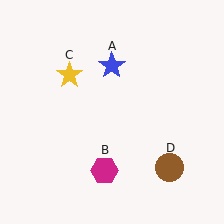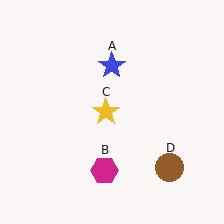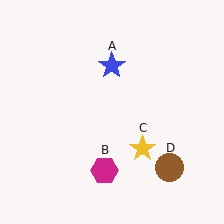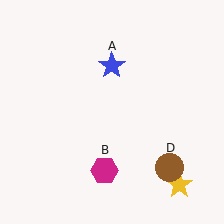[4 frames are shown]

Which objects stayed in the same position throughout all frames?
Blue star (object A) and magenta hexagon (object B) and brown circle (object D) remained stationary.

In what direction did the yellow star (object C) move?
The yellow star (object C) moved down and to the right.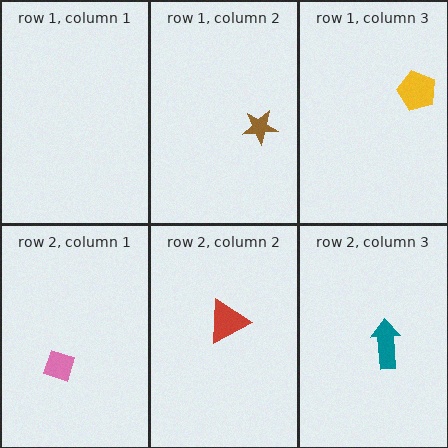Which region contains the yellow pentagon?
The row 1, column 3 region.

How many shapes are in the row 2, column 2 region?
1.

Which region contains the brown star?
The row 1, column 2 region.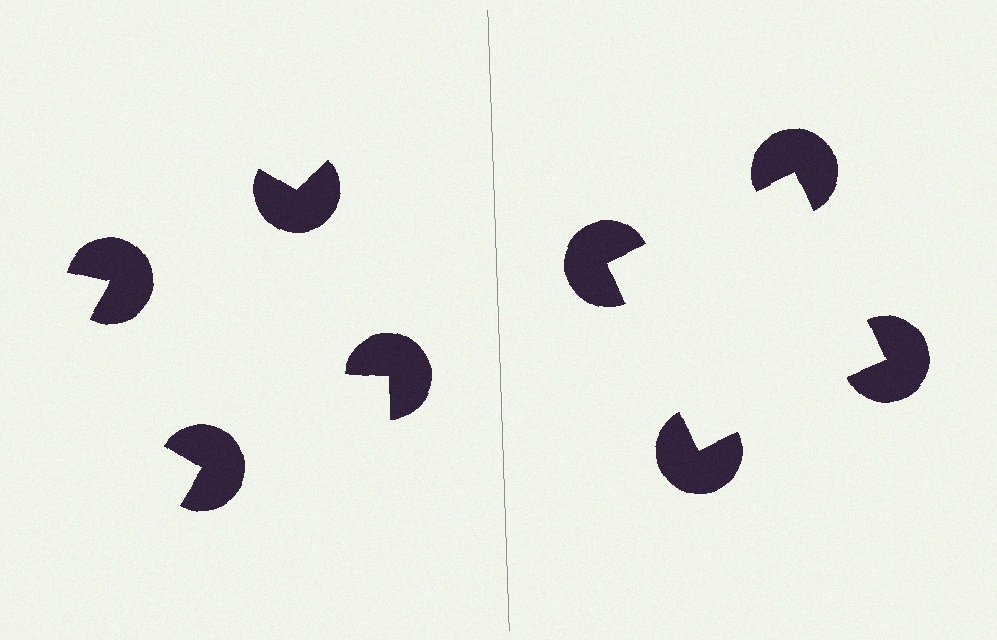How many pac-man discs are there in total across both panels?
8 — 4 on each side.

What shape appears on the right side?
An illusory square.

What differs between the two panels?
The pac-man discs are positioned identically on both sides; only the wedge orientations differ. On the right they align to a square; on the left they are misaligned.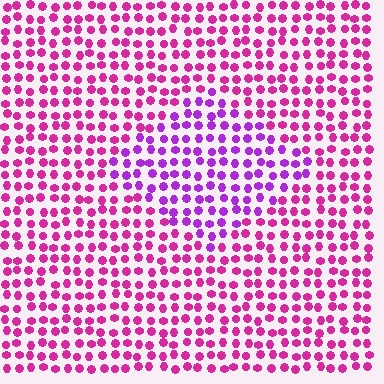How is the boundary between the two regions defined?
The boundary is defined purely by a slight shift in hue (about 33 degrees). Spacing, size, and orientation are identical on both sides.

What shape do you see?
I see a diamond.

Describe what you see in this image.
The image is filled with small magenta elements in a uniform arrangement. A diamond-shaped region is visible where the elements are tinted to a slightly different hue, forming a subtle color boundary.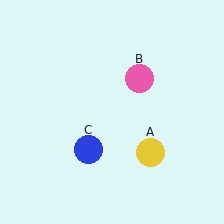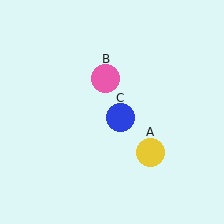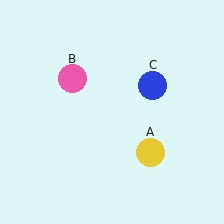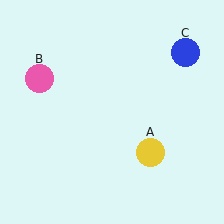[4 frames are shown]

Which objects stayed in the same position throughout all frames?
Yellow circle (object A) remained stationary.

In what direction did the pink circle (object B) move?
The pink circle (object B) moved left.